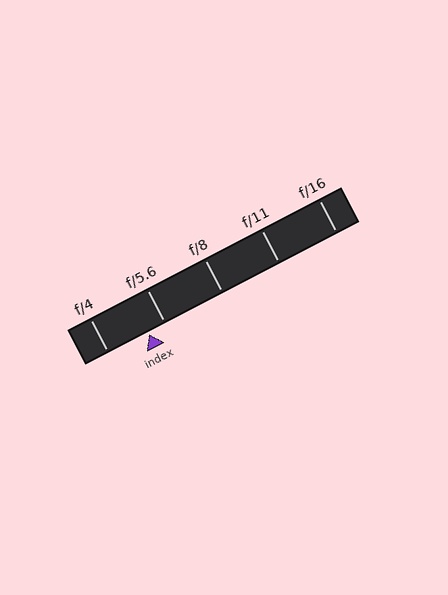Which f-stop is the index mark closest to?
The index mark is closest to f/5.6.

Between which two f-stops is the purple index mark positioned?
The index mark is between f/4 and f/5.6.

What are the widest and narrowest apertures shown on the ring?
The widest aperture shown is f/4 and the narrowest is f/16.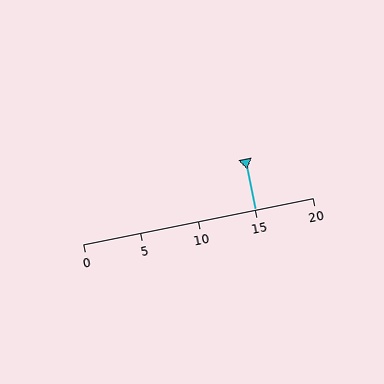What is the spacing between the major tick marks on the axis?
The major ticks are spaced 5 apart.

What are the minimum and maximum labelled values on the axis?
The axis runs from 0 to 20.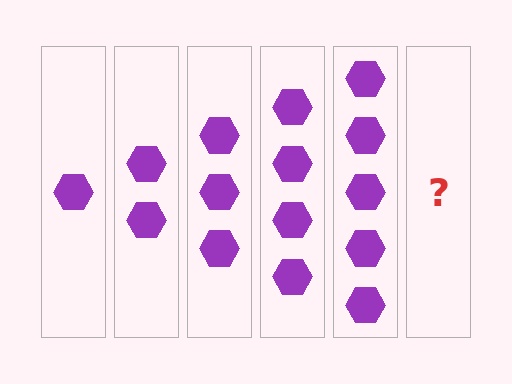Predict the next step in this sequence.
The next step is 6 hexagons.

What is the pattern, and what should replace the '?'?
The pattern is that each step adds one more hexagon. The '?' should be 6 hexagons.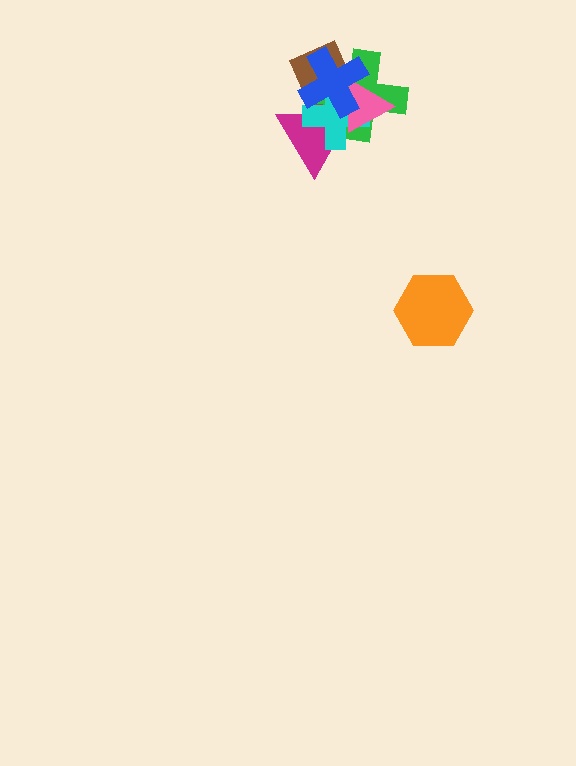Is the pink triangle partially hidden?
Yes, it is partially covered by another shape.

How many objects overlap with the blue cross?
5 objects overlap with the blue cross.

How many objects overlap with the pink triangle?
5 objects overlap with the pink triangle.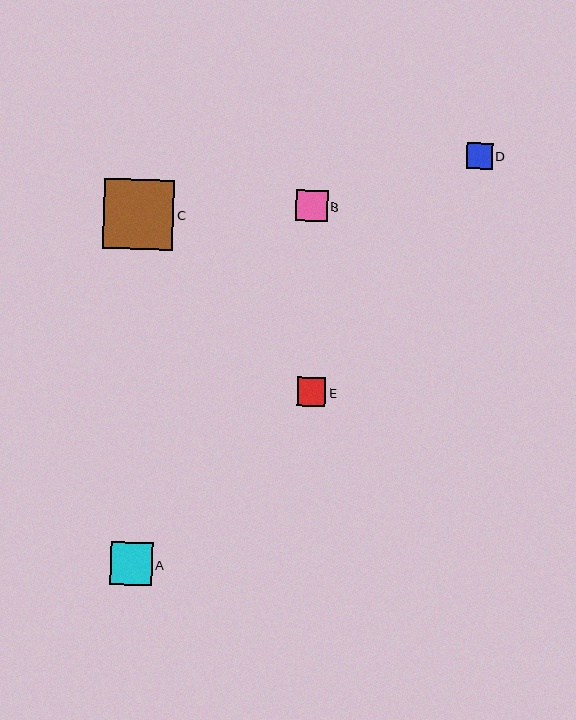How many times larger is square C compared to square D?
Square C is approximately 2.8 times the size of square D.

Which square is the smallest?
Square D is the smallest with a size of approximately 25 pixels.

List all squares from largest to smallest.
From largest to smallest: C, A, B, E, D.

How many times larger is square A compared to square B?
Square A is approximately 1.4 times the size of square B.